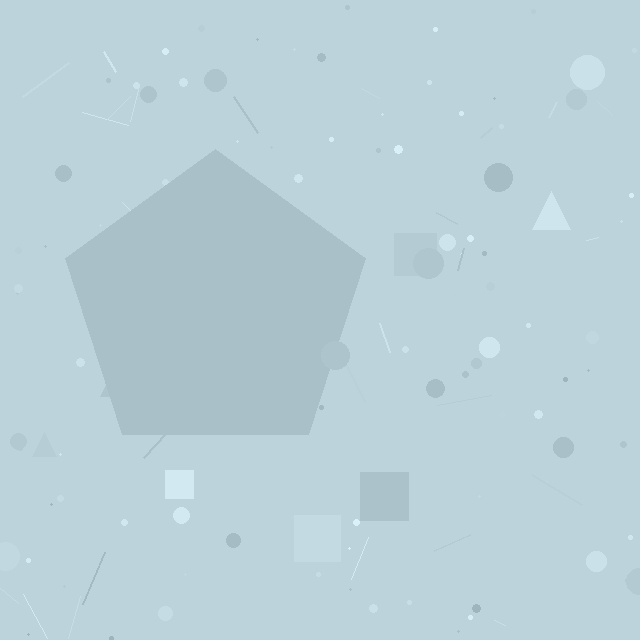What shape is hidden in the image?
A pentagon is hidden in the image.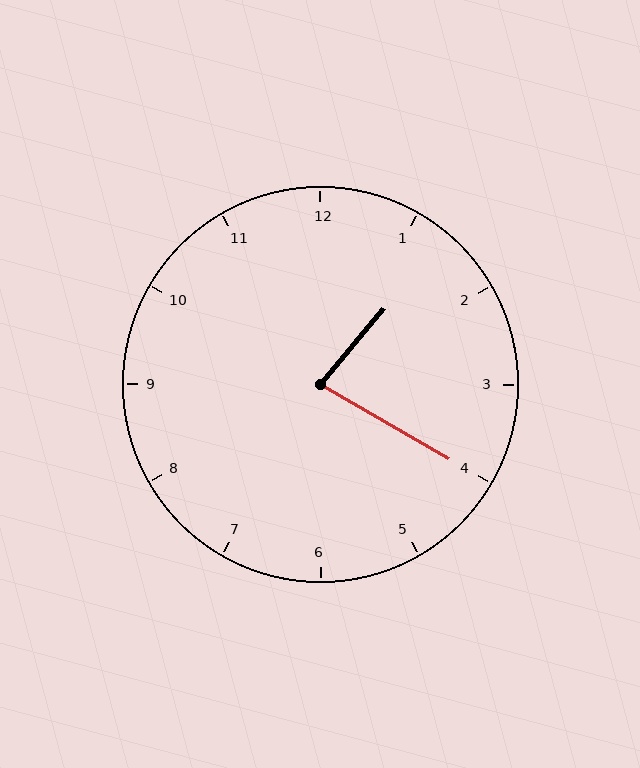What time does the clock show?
1:20.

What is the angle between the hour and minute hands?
Approximately 80 degrees.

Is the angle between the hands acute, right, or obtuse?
It is acute.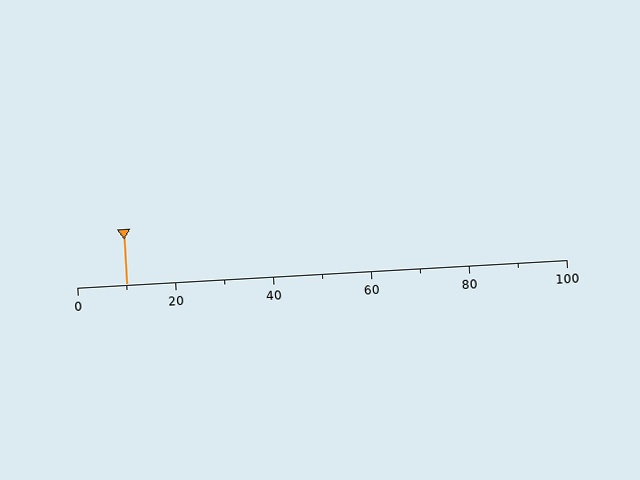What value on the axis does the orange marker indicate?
The marker indicates approximately 10.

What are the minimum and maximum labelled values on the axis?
The axis runs from 0 to 100.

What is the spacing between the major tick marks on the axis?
The major ticks are spaced 20 apart.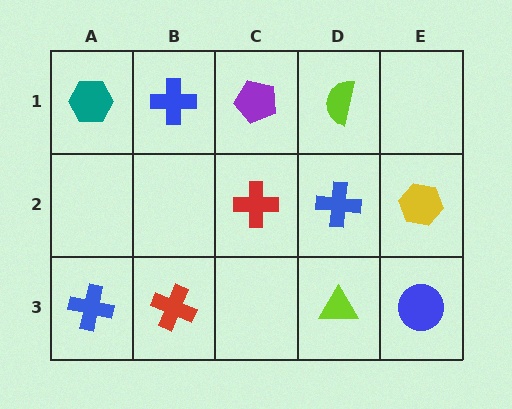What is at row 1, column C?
A purple pentagon.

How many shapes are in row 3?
4 shapes.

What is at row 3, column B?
A red cross.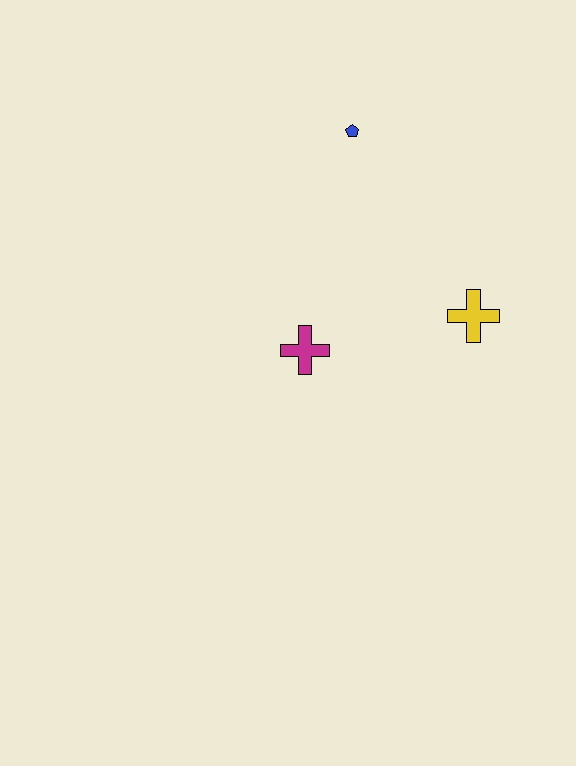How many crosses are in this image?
There are 2 crosses.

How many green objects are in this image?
There are no green objects.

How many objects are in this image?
There are 3 objects.